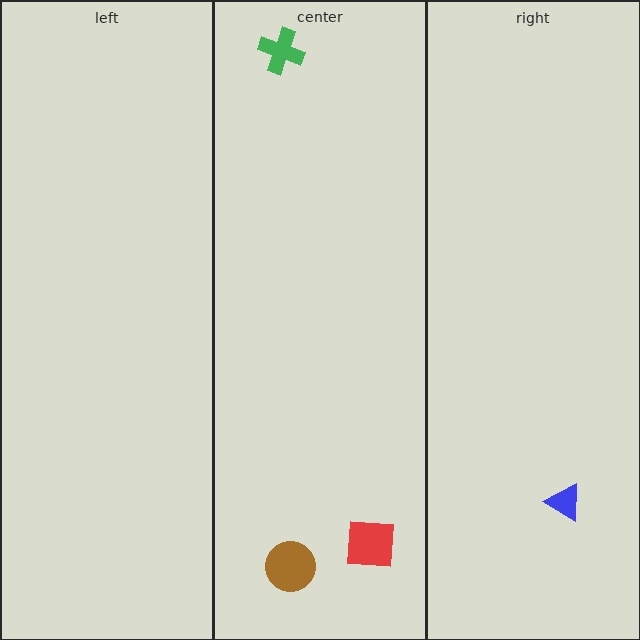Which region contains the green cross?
The center region.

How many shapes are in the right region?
1.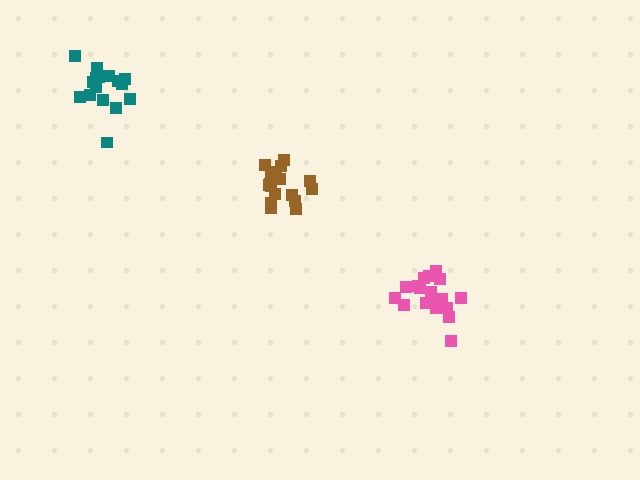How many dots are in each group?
Group 1: 17 dots, Group 2: 16 dots, Group 3: 21 dots (54 total).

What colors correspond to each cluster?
The clusters are colored: brown, teal, pink.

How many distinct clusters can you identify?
There are 3 distinct clusters.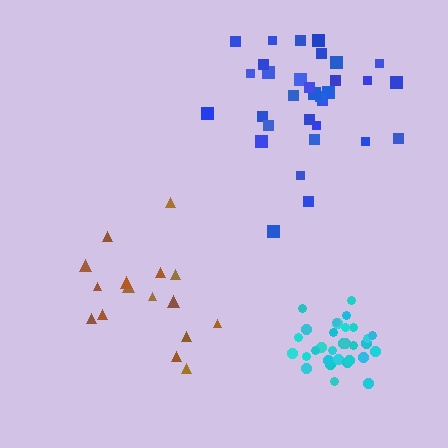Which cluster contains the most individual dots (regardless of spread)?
Blue (33).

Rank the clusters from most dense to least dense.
cyan, blue, brown.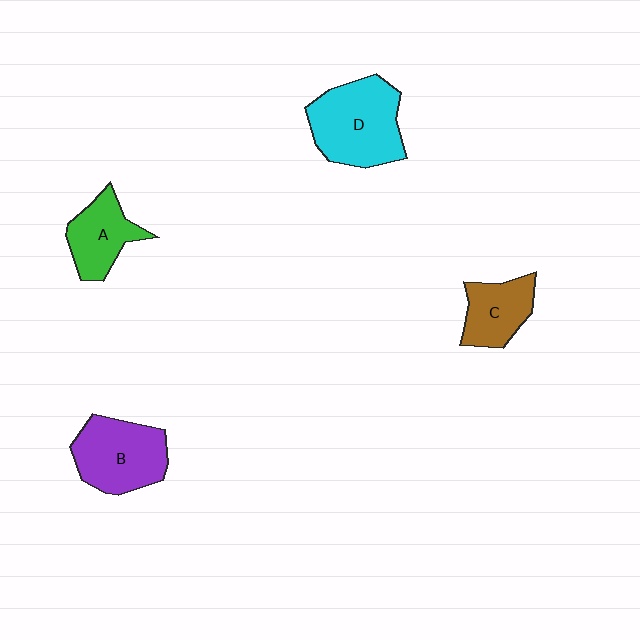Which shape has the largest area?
Shape D (cyan).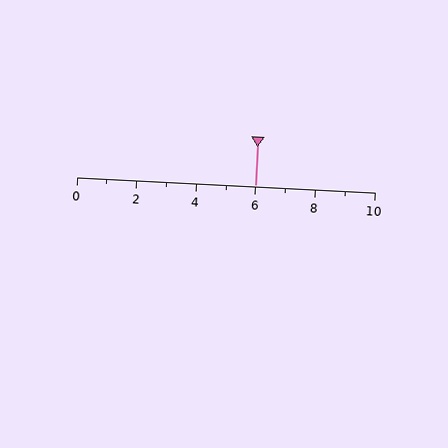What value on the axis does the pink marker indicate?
The marker indicates approximately 6.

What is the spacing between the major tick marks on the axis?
The major ticks are spaced 2 apart.